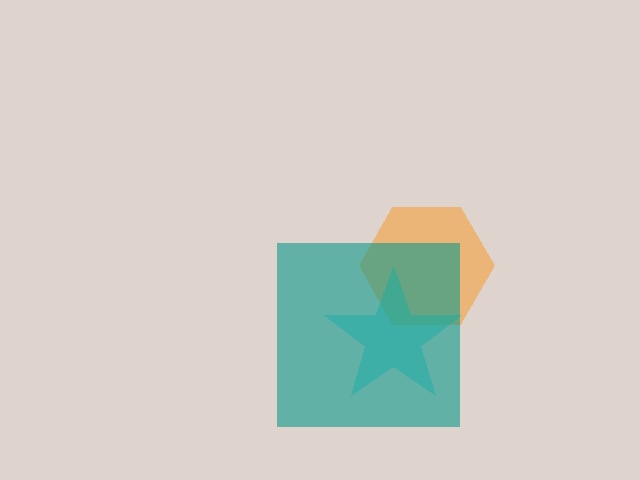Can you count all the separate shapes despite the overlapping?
Yes, there are 3 separate shapes.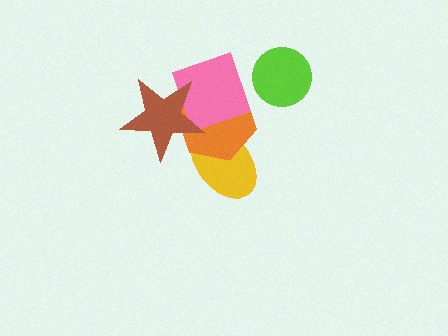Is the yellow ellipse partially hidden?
Yes, it is partially covered by another shape.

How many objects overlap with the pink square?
2 objects overlap with the pink square.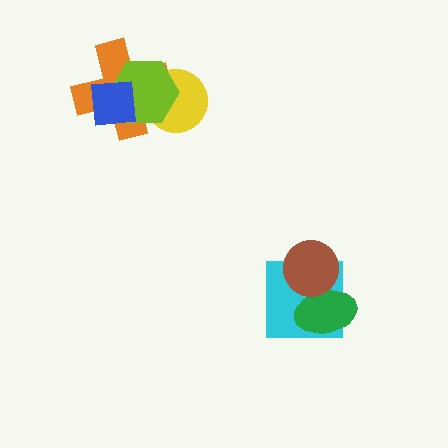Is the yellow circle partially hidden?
Yes, it is partially covered by another shape.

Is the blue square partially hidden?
No, no other shape covers it.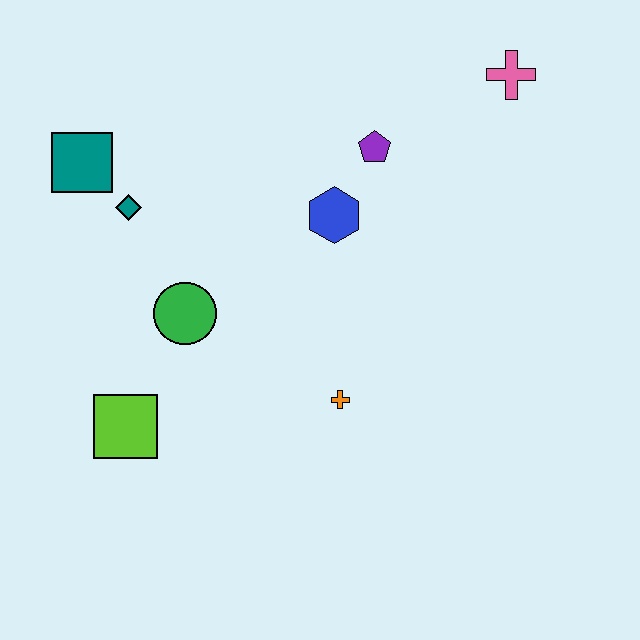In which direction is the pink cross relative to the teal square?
The pink cross is to the right of the teal square.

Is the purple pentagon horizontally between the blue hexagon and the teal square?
No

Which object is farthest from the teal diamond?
The pink cross is farthest from the teal diamond.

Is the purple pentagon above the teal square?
Yes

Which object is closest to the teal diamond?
The teal square is closest to the teal diamond.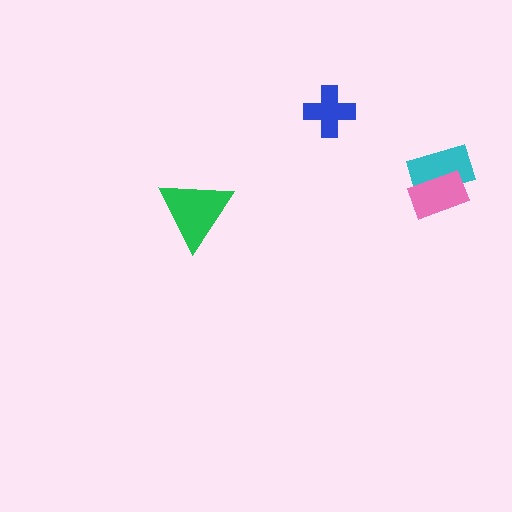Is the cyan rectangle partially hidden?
Yes, it is partially covered by another shape.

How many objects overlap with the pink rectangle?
1 object overlaps with the pink rectangle.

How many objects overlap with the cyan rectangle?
1 object overlaps with the cyan rectangle.